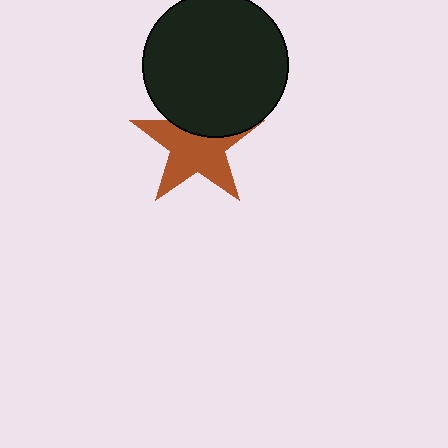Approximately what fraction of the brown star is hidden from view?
Roughly 34% of the brown star is hidden behind the black circle.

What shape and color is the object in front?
The object in front is a black circle.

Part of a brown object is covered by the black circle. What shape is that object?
It is a star.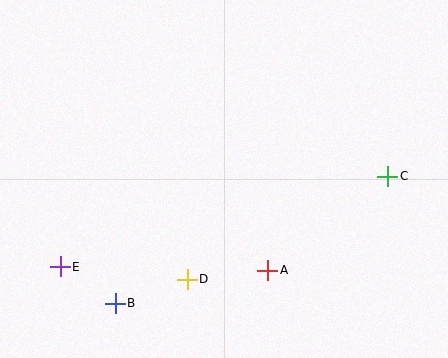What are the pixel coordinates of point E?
Point E is at (60, 267).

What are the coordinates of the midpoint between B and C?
The midpoint between B and C is at (252, 240).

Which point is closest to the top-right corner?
Point C is closest to the top-right corner.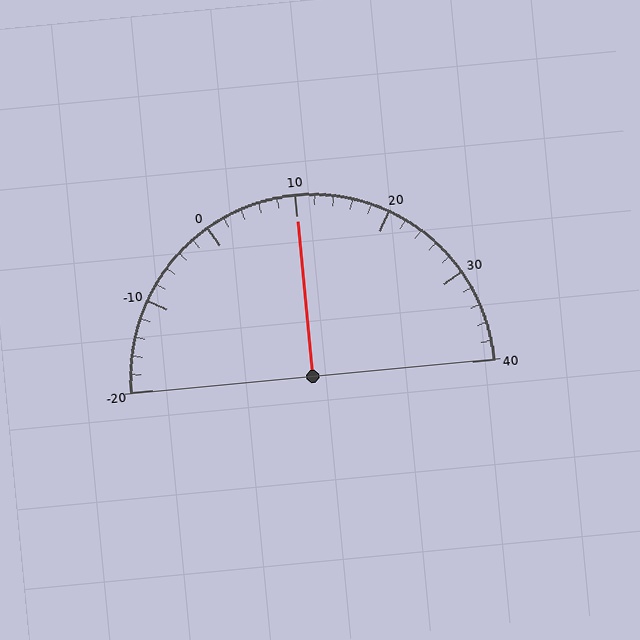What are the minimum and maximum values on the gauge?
The gauge ranges from -20 to 40.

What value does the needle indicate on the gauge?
The needle indicates approximately 10.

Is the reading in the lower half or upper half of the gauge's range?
The reading is in the upper half of the range (-20 to 40).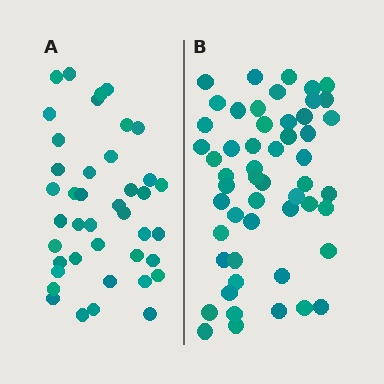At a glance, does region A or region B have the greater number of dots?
Region B (the right region) has more dots.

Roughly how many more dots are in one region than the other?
Region B has roughly 12 or so more dots than region A.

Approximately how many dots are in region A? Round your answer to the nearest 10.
About 40 dots. (The exact count is 41, which rounds to 40.)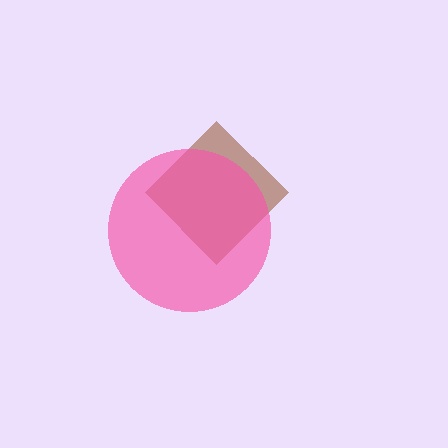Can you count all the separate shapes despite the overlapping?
Yes, there are 2 separate shapes.